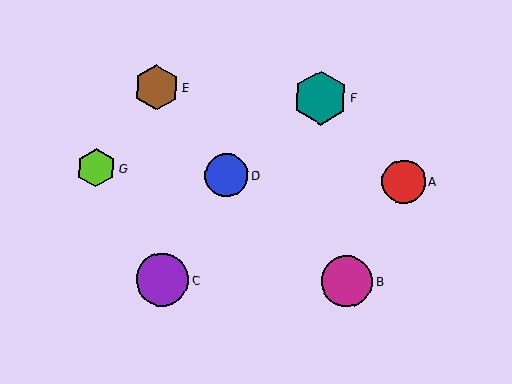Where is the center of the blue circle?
The center of the blue circle is at (227, 176).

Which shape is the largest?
The teal hexagon (labeled F) is the largest.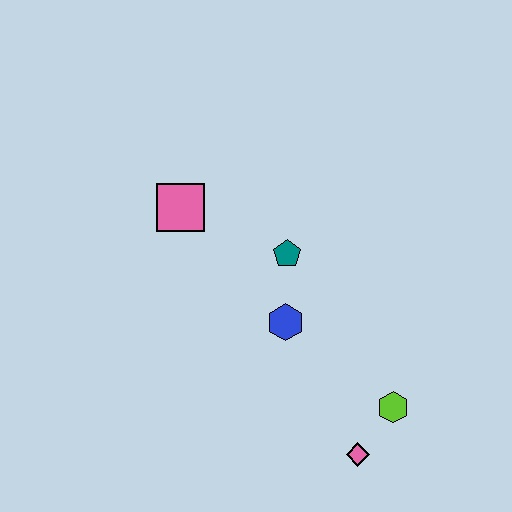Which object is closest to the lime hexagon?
The pink diamond is closest to the lime hexagon.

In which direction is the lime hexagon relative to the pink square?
The lime hexagon is to the right of the pink square.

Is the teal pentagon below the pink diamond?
No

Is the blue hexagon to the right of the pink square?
Yes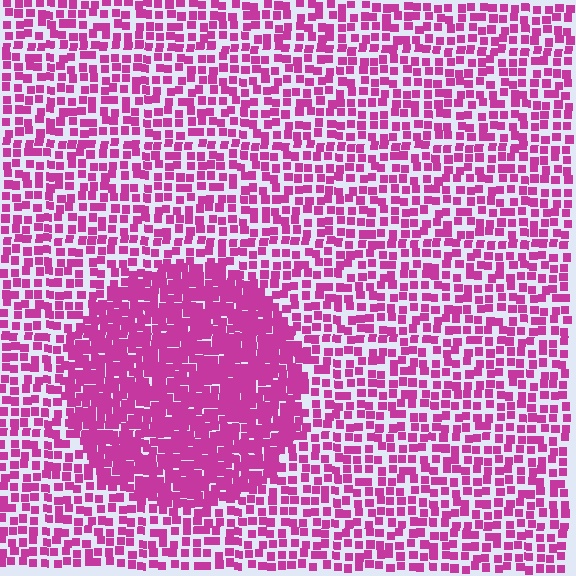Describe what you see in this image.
The image contains small magenta elements arranged at two different densities. A circle-shaped region is visible where the elements are more densely packed than the surrounding area.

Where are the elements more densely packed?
The elements are more densely packed inside the circle boundary.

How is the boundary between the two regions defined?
The boundary is defined by a change in element density (approximately 2.0x ratio). All elements are the same color, size, and shape.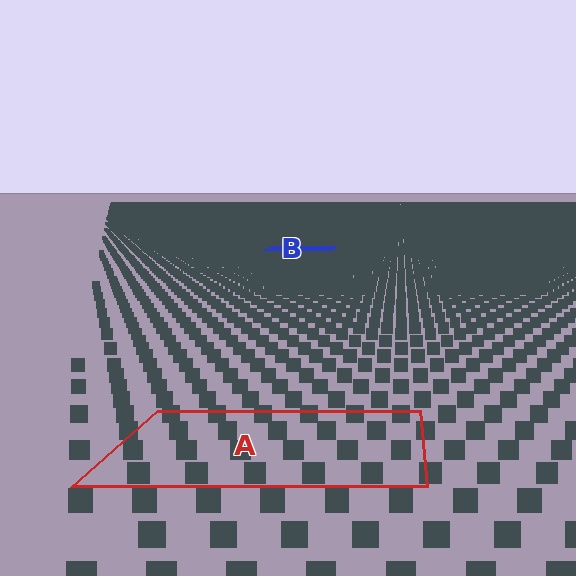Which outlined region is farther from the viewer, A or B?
Region B is farther from the viewer — the texture elements inside it appear smaller and more densely packed.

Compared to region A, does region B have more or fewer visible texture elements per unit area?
Region B has more texture elements per unit area — they are packed more densely because it is farther away.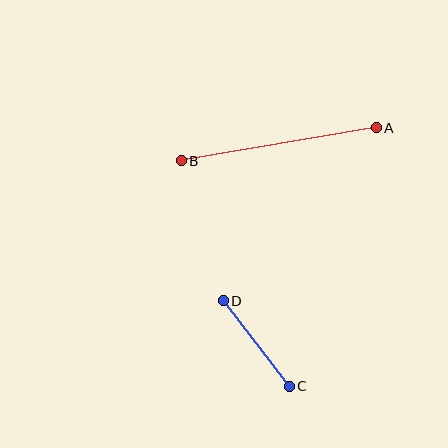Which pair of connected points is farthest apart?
Points A and B are farthest apart.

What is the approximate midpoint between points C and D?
The midpoint is at approximately (256, 343) pixels.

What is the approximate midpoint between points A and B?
The midpoint is at approximately (279, 144) pixels.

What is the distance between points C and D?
The distance is approximately 108 pixels.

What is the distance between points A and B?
The distance is approximately 198 pixels.